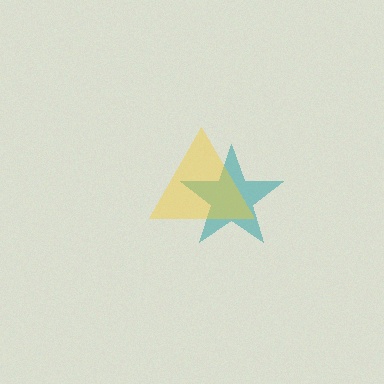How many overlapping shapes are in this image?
There are 2 overlapping shapes in the image.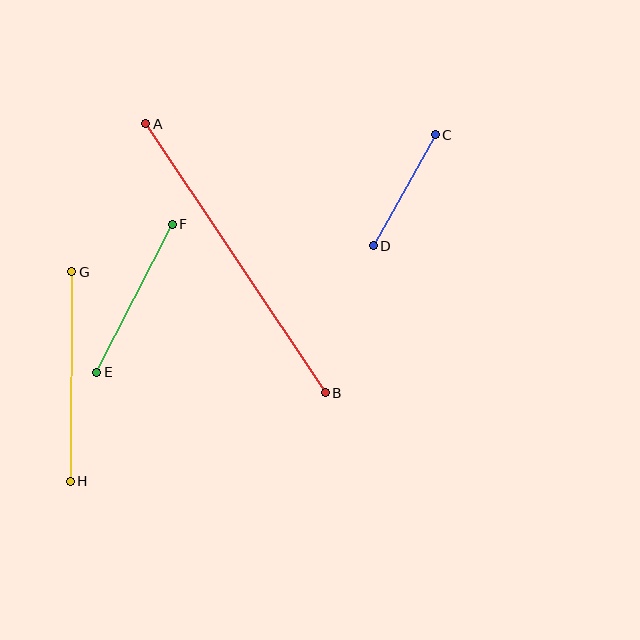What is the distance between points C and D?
The distance is approximately 127 pixels.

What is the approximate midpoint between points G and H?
The midpoint is at approximately (71, 377) pixels.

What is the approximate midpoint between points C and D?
The midpoint is at approximately (404, 190) pixels.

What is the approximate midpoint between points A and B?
The midpoint is at approximately (236, 258) pixels.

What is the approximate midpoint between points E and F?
The midpoint is at approximately (135, 298) pixels.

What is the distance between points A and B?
The distance is approximately 323 pixels.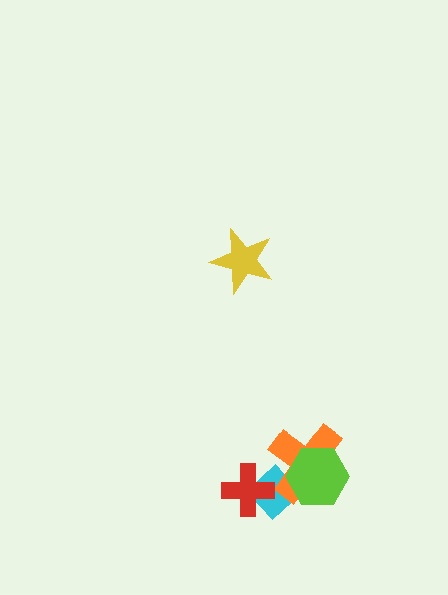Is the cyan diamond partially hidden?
Yes, it is partially covered by another shape.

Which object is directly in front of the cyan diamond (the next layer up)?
The orange cross is directly in front of the cyan diamond.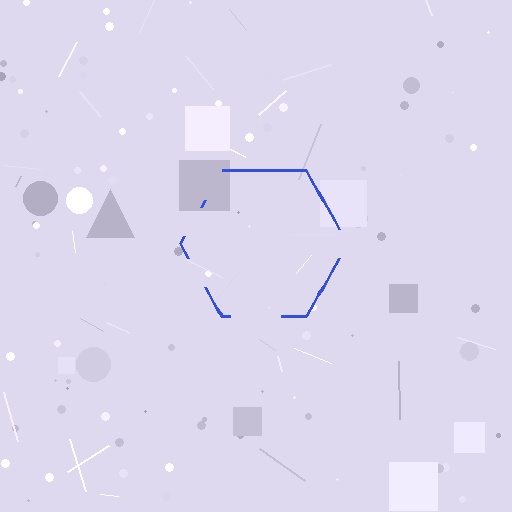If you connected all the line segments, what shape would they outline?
They would outline a hexagon.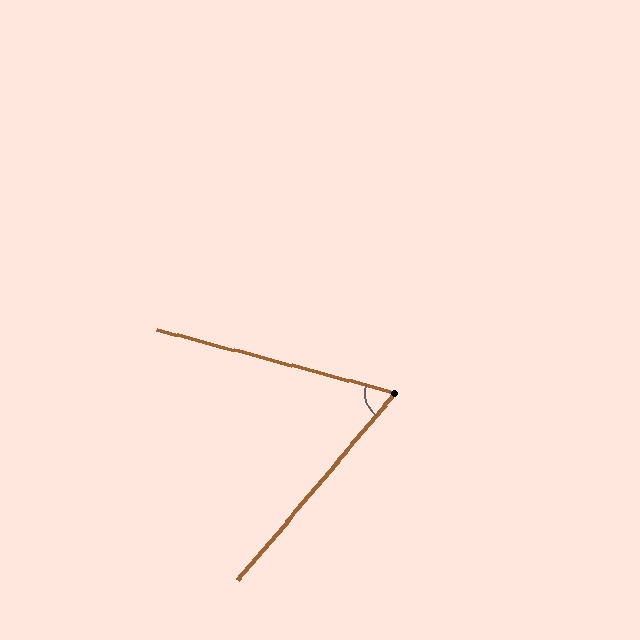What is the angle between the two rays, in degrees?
Approximately 65 degrees.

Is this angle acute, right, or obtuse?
It is acute.